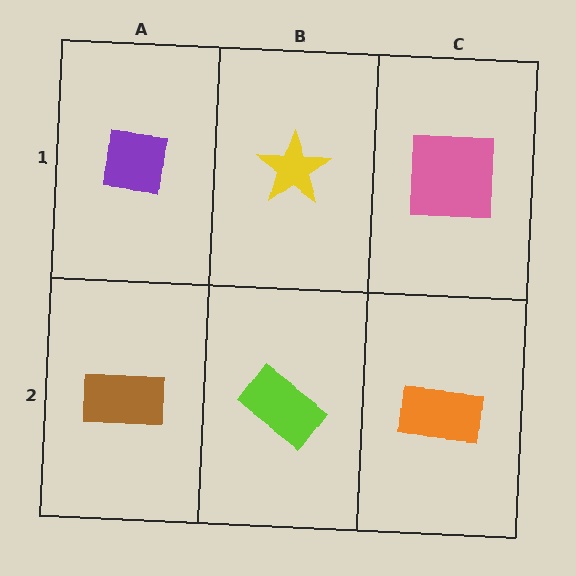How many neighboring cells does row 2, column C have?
2.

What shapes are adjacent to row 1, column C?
An orange rectangle (row 2, column C), a yellow star (row 1, column B).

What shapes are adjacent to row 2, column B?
A yellow star (row 1, column B), a brown rectangle (row 2, column A), an orange rectangle (row 2, column C).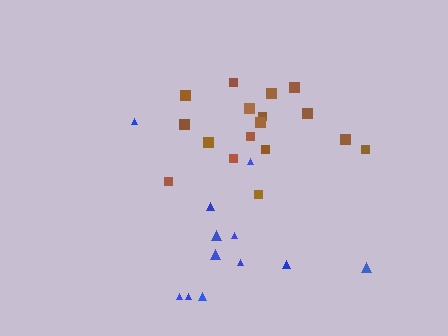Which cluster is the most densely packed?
Brown.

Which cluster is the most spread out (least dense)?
Blue.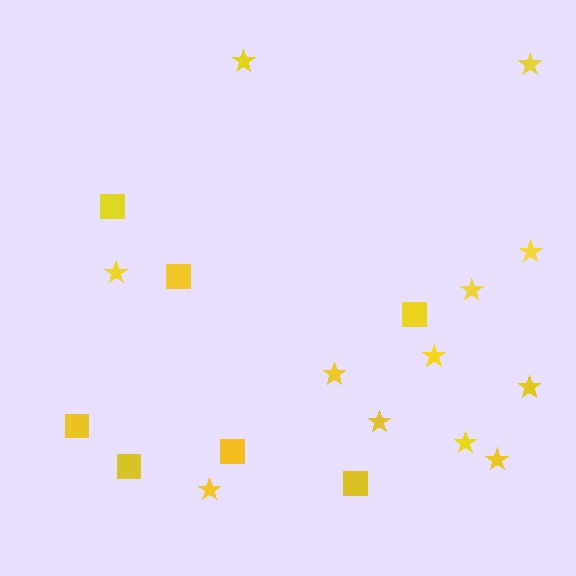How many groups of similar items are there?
There are 2 groups: one group of stars (12) and one group of squares (7).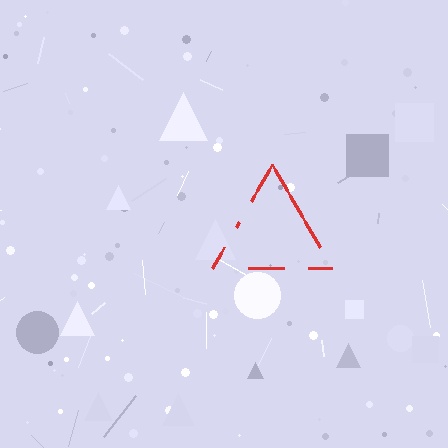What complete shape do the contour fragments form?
The contour fragments form a triangle.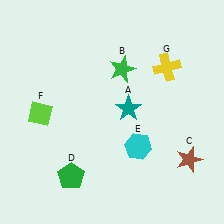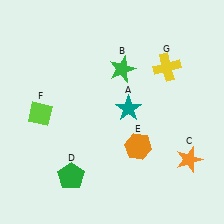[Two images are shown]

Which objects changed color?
C changed from brown to orange. E changed from cyan to orange.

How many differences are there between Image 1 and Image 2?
There are 2 differences between the two images.